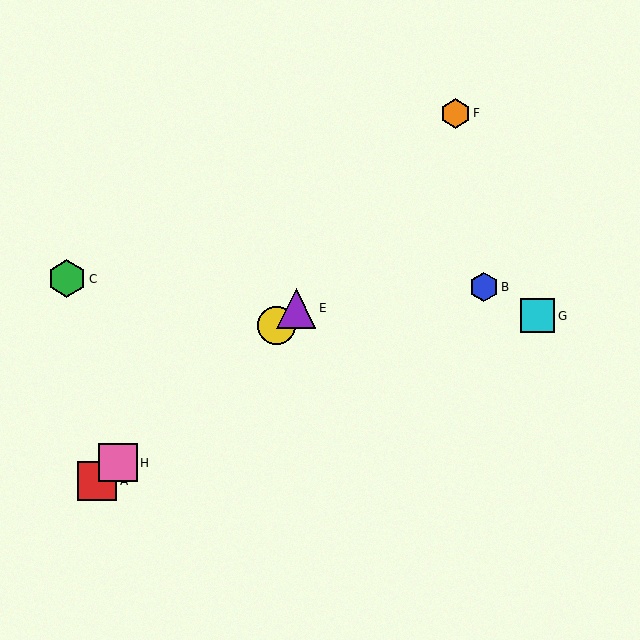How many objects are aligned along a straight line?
4 objects (A, D, E, H) are aligned along a straight line.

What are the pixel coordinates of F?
Object F is at (455, 113).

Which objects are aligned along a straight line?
Objects A, D, E, H are aligned along a straight line.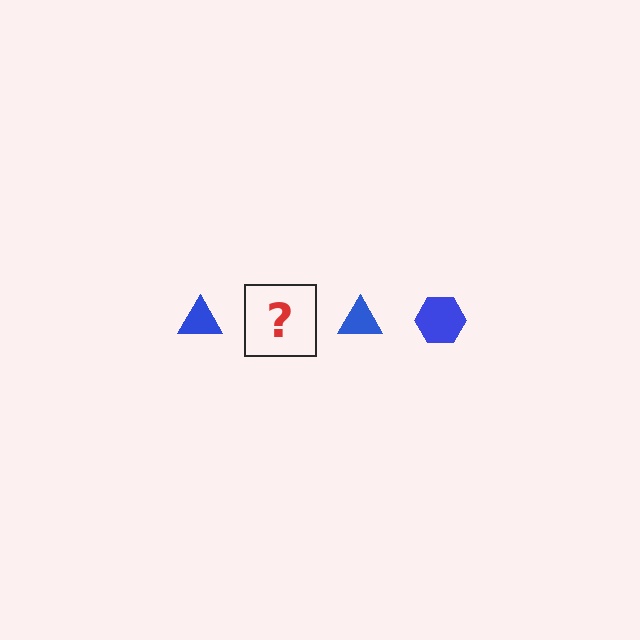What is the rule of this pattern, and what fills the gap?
The rule is that the pattern cycles through triangle, hexagon shapes in blue. The gap should be filled with a blue hexagon.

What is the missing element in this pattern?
The missing element is a blue hexagon.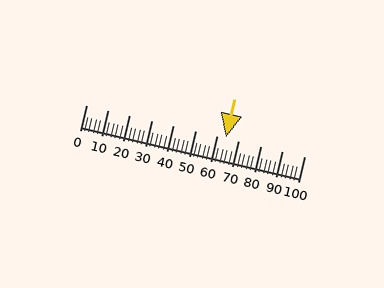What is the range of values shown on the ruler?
The ruler shows values from 0 to 100.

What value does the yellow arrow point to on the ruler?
The yellow arrow points to approximately 64.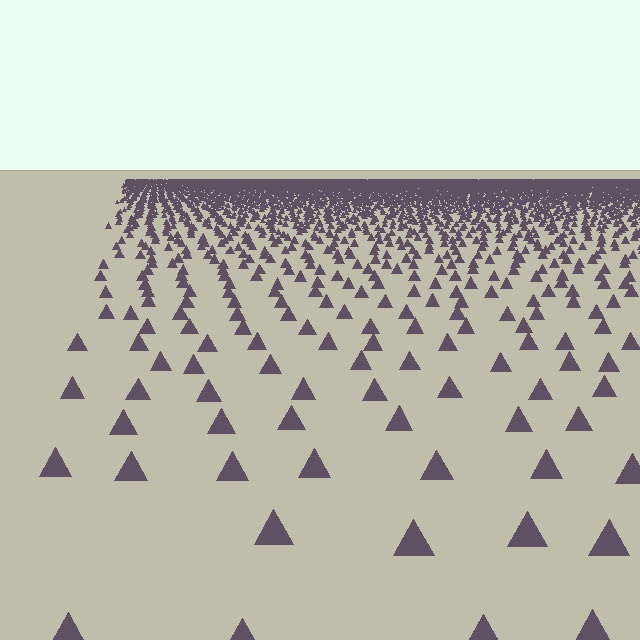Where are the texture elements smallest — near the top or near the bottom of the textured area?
Near the top.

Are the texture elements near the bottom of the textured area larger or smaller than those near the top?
Larger. Near the bottom, elements are closer to the viewer and appear at a bigger on-screen size.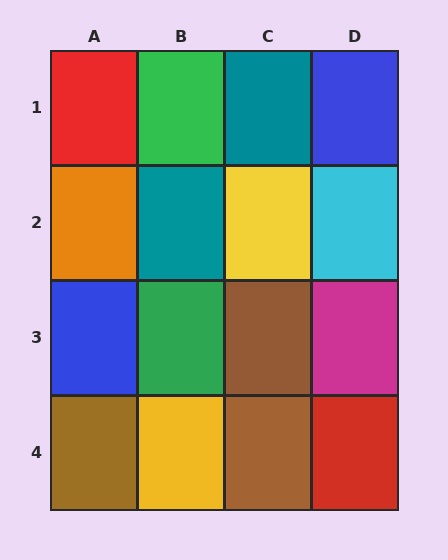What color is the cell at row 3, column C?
Brown.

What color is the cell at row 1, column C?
Teal.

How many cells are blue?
2 cells are blue.